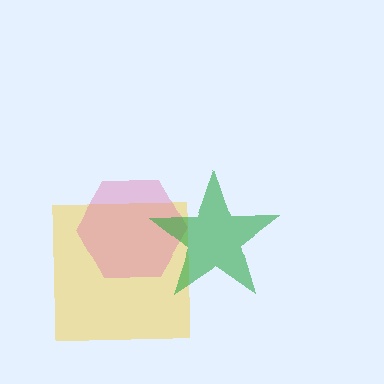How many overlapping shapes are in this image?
There are 3 overlapping shapes in the image.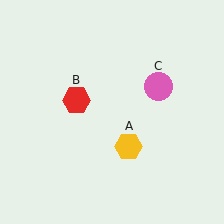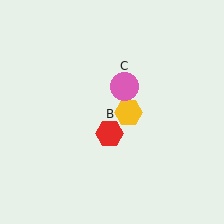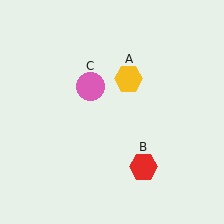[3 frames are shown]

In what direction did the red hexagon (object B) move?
The red hexagon (object B) moved down and to the right.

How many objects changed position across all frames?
3 objects changed position: yellow hexagon (object A), red hexagon (object B), pink circle (object C).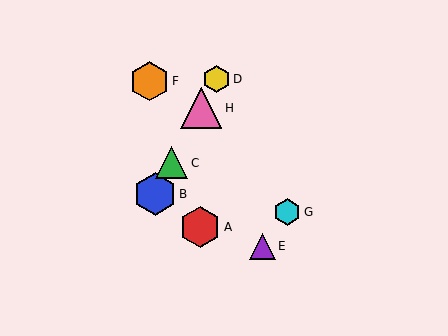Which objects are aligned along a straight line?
Objects B, C, D, H are aligned along a straight line.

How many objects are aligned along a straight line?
4 objects (B, C, D, H) are aligned along a straight line.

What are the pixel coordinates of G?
Object G is at (287, 212).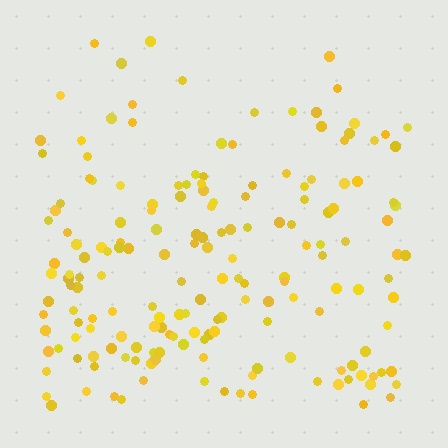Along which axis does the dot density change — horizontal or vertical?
Vertical.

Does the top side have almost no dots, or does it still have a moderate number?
Still a moderate number, just noticeably fewer than the bottom.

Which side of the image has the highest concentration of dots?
The bottom.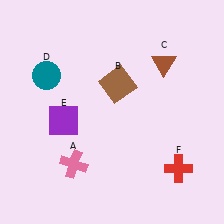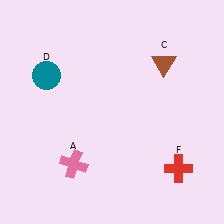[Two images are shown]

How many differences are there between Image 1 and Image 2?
There are 2 differences between the two images.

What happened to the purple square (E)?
The purple square (E) was removed in Image 2. It was in the bottom-left area of Image 1.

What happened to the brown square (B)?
The brown square (B) was removed in Image 2. It was in the top-right area of Image 1.